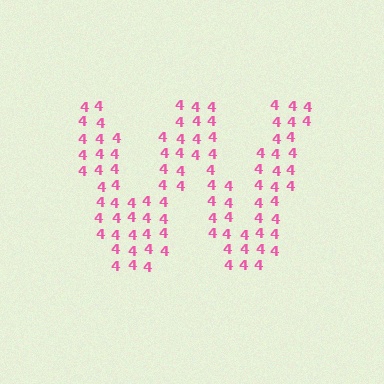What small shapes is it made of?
It is made of small digit 4's.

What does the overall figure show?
The overall figure shows the letter W.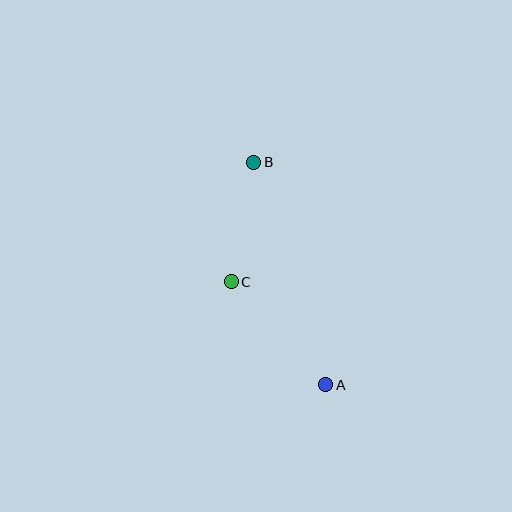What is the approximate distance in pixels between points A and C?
The distance between A and C is approximately 140 pixels.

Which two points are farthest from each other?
Points A and B are farthest from each other.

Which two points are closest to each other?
Points B and C are closest to each other.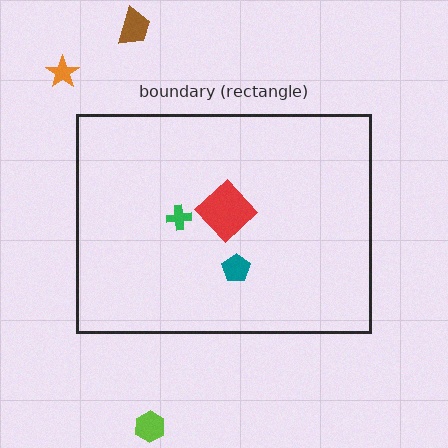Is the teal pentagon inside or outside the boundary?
Inside.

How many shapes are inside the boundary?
3 inside, 3 outside.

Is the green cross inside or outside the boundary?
Inside.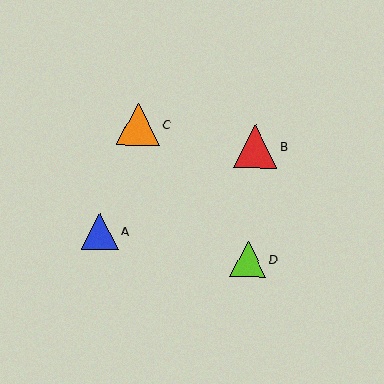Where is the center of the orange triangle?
The center of the orange triangle is at (138, 125).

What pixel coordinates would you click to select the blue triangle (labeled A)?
Click at (100, 231) to select the blue triangle A.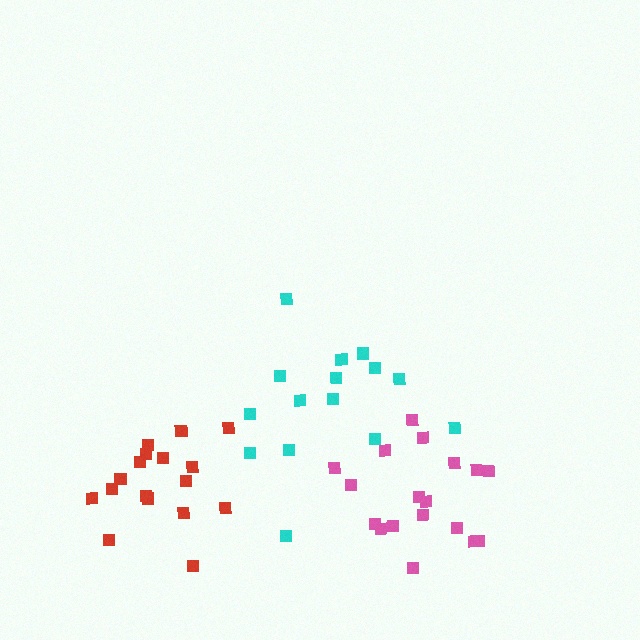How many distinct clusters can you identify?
There are 3 distinct clusters.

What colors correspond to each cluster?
The clusters are colored: red, cyan, pink.